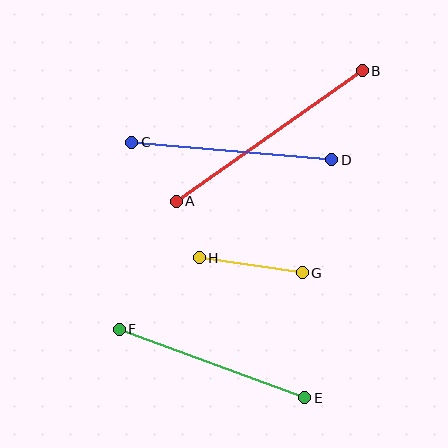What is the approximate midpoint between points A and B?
The midpoint is at approximately (269, 136) pixels.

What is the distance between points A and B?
The distance is approximately 227 pixels.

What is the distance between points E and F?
The distance is approximately 198 pixels.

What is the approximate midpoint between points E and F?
The midpoint is at approximately (212, 364) pixels.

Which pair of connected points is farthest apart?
Points A and B are farthest apart.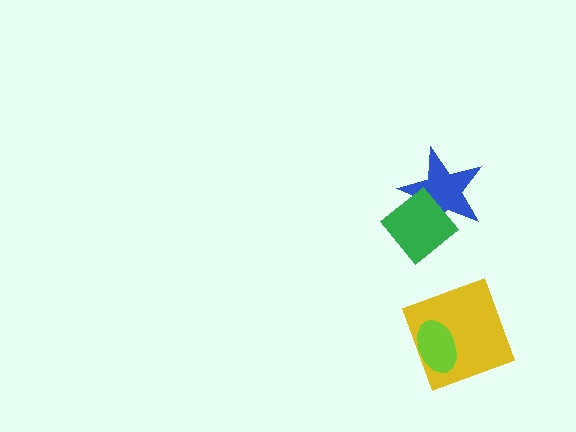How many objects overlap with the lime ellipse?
1 object overlaps with the lime ellipse.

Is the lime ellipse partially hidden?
No, no other shape covers it.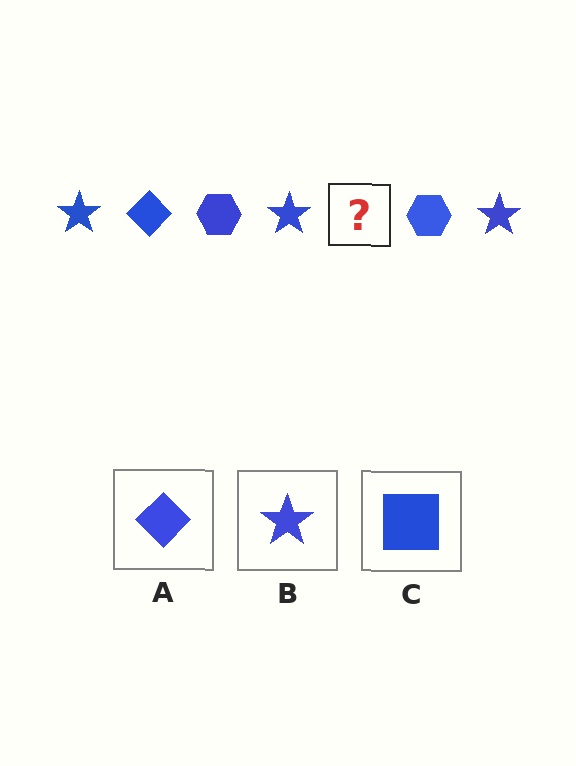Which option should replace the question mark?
Option A.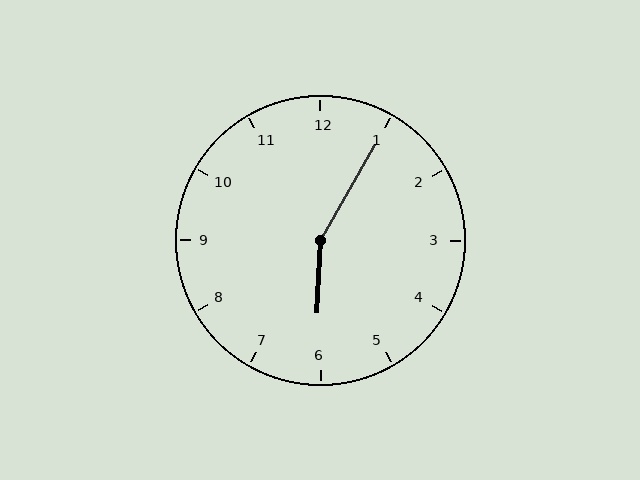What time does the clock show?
6:05.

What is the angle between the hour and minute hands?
Approximately 152 degrees.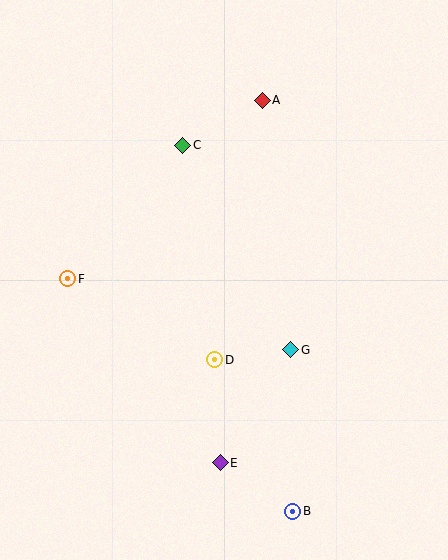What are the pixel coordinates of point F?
Point F is at (68, 279).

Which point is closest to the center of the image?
Point D at (215, 360) is closest to the center.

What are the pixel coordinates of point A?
Point A is at (262, 100).